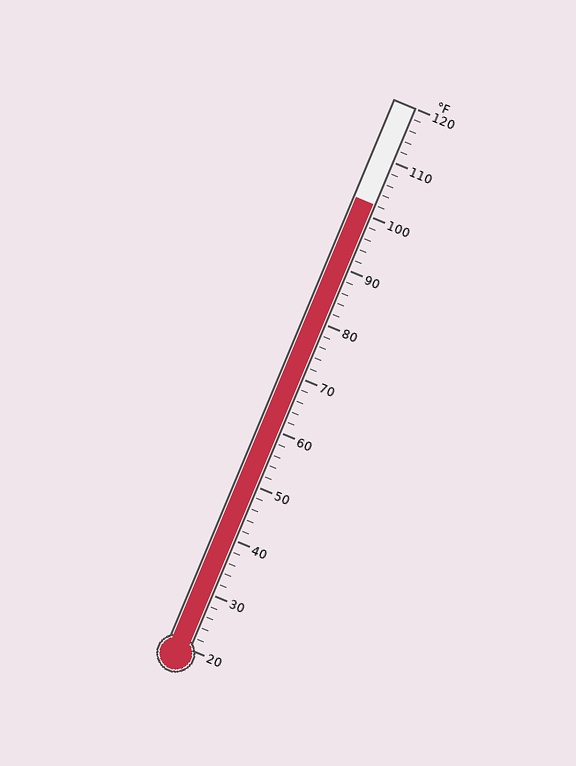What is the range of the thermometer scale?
The thermometer scale ranges from 20°F to 120°F.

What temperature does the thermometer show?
The thermometer shows approximately 102°F.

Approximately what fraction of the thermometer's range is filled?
The thermometer is filled to approximately 80% of its range.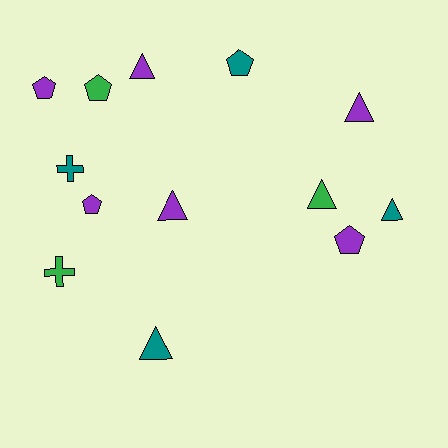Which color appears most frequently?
Purple, with 6 objects.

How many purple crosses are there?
There are no purple crosses.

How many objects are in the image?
There are 13 objects.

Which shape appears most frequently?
Triangle, with 6 objects.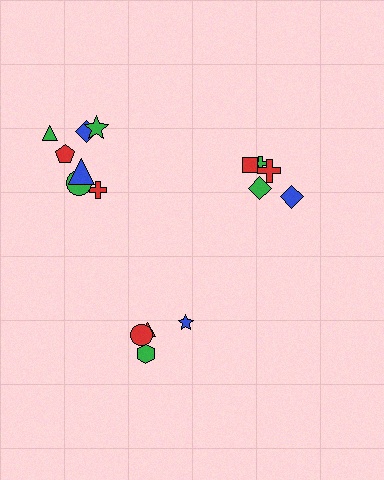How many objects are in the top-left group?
There are 7 objects.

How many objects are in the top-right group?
There are 5 objects.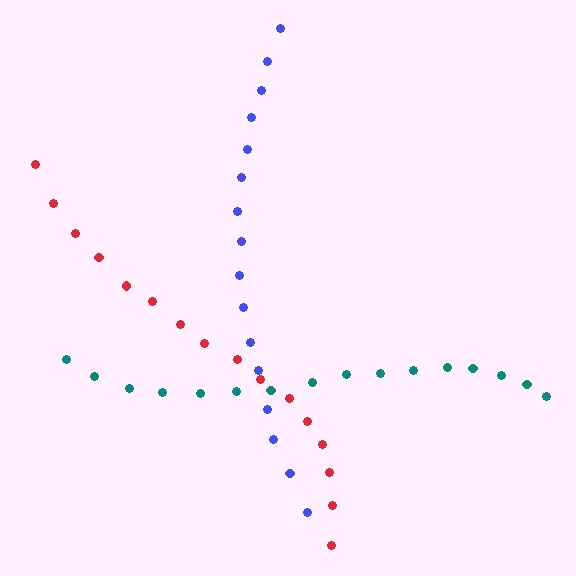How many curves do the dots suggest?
There are 3 distinct paths.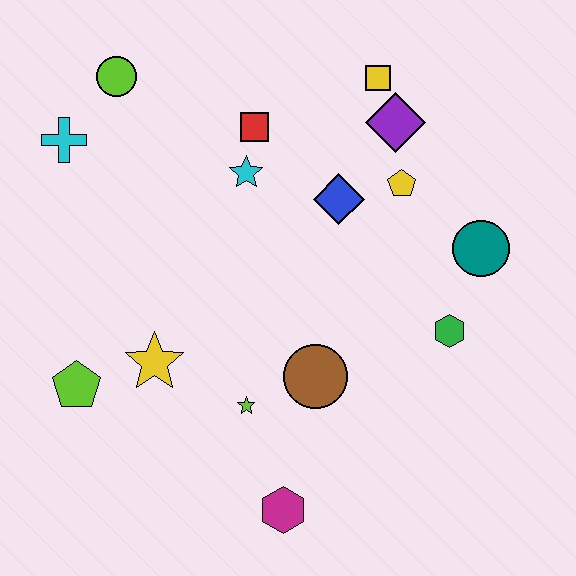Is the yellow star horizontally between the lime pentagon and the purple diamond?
Yes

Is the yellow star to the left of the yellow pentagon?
Yes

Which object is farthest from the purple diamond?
The lime pentagon is farthest from the purple diamond.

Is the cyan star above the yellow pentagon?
Yes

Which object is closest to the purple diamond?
The yellow square is closest to the purple diamond.